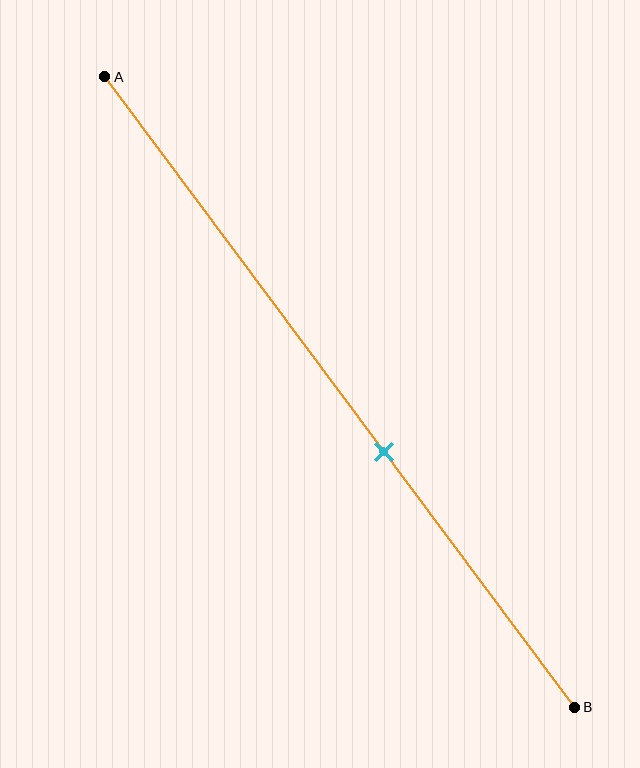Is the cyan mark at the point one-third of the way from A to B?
No, the mark is at about 60% from A, not at the 33% one-third point.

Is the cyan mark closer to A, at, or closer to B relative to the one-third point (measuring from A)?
The cyan mark is closer to point B than the one-third point of segment AB.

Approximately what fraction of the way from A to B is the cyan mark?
The cyan mark is approximately 60% of the way from A to B.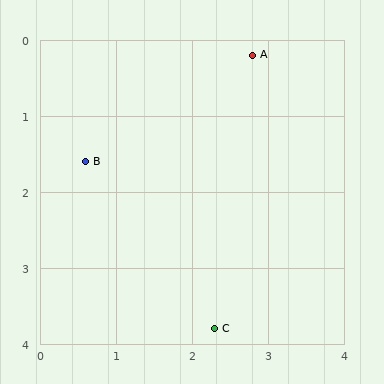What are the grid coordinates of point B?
Point B is at approximately (0.6, 1.6).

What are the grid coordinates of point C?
Point C is at approximately (2.3, 3.8).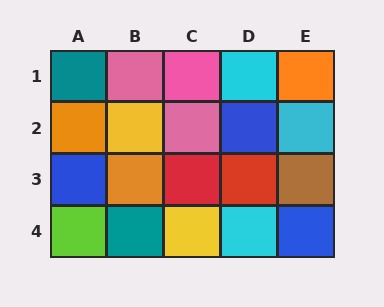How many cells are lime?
1 cell is lime.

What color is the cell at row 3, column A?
Blue.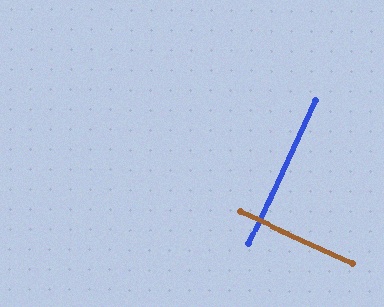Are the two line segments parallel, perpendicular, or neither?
Perpendicular — they meet at approximately 90°.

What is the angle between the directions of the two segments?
Approximately 90 degrees.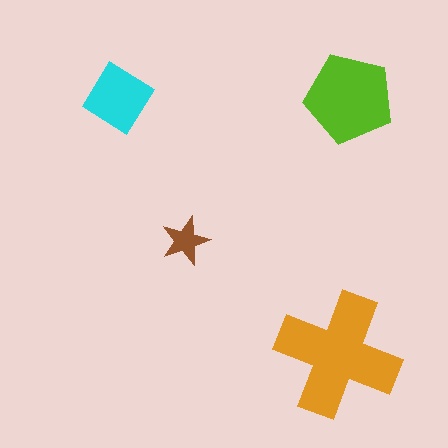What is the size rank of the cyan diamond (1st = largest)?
3rd.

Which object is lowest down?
The orange cross is bottommost.